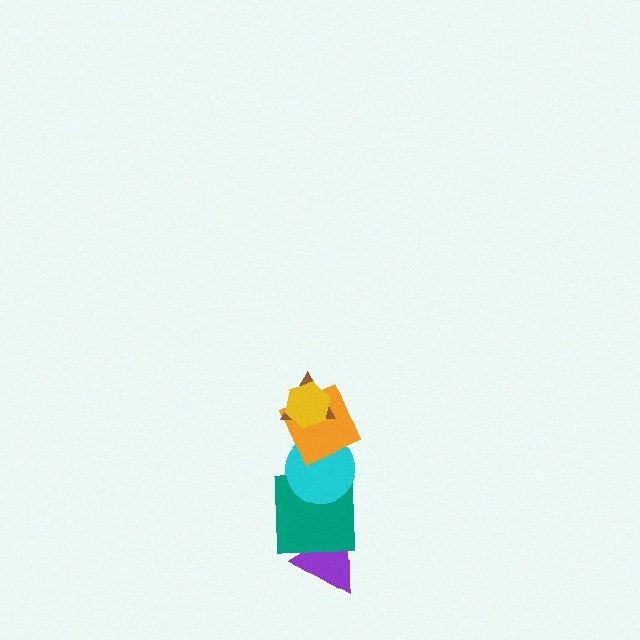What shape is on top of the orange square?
The brown triangle is on top of the orange square.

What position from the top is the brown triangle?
The brown triangle is 2nd from the top.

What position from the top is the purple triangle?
The purple triangle is 6th from the top.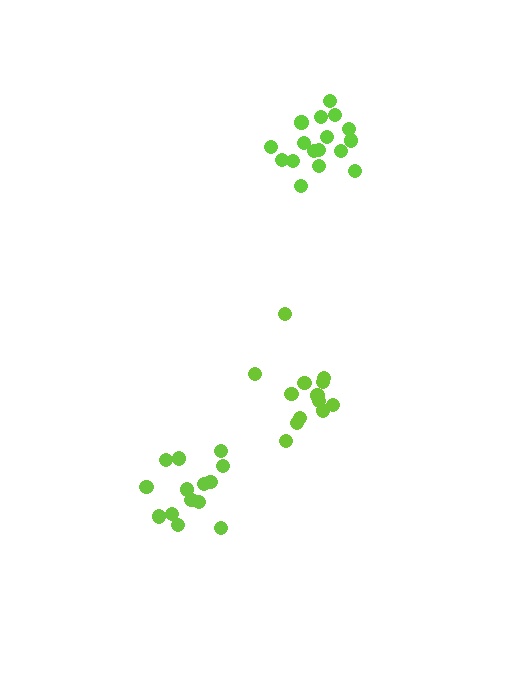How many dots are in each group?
Group 1: 14 dots, Group 2: 14 dots, Group 3: 17 dots (45 total).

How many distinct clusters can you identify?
There are 3 distinct clusters.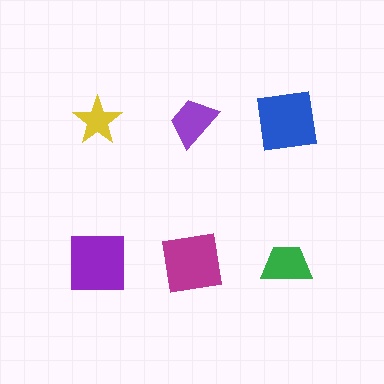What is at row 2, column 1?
A purple square.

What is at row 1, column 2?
A purple trapezoid.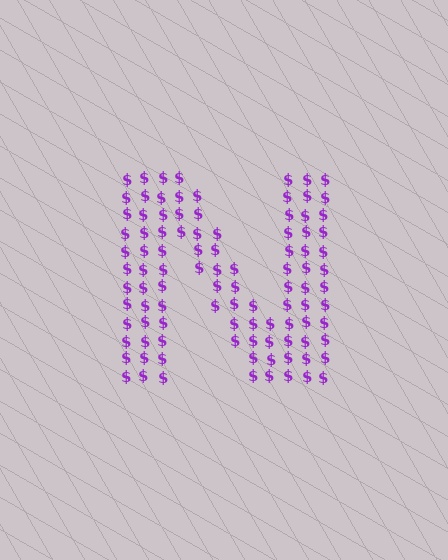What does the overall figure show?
The overall figure shows the letter N.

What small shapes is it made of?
It is made of small dollar signs.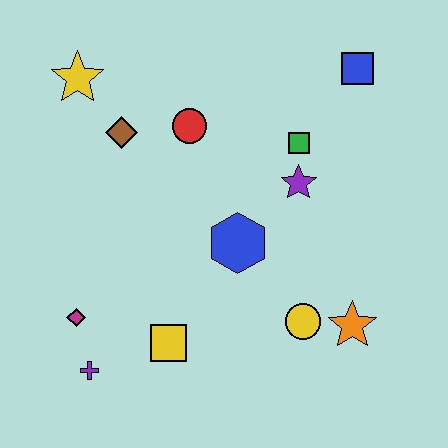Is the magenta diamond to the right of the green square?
No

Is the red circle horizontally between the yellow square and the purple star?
Yes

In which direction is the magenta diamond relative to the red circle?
The magenta diamond is below the red circle.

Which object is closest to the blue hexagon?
The purple star is closest to the blue hexagon.